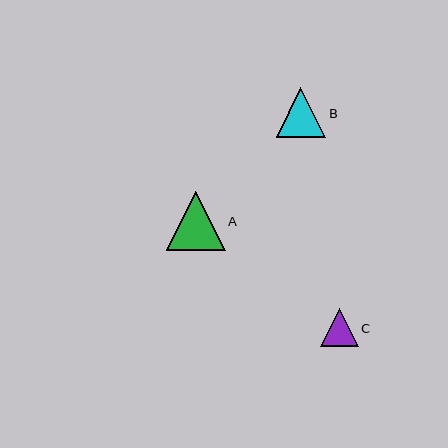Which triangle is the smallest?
Triangle C is the smallest with a size of approximately 38 pixels.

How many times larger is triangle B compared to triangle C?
Triangle B is approximately 1.3 times the size of triangle C.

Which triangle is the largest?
Triangle A is the largest with a size of approximately 59 pixels.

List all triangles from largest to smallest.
From largest to smallest: A, B, C.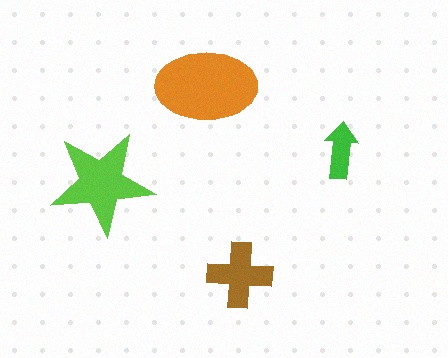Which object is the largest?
The orange ellipse.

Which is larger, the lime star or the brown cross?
The lime star.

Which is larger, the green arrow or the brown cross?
The brown cross.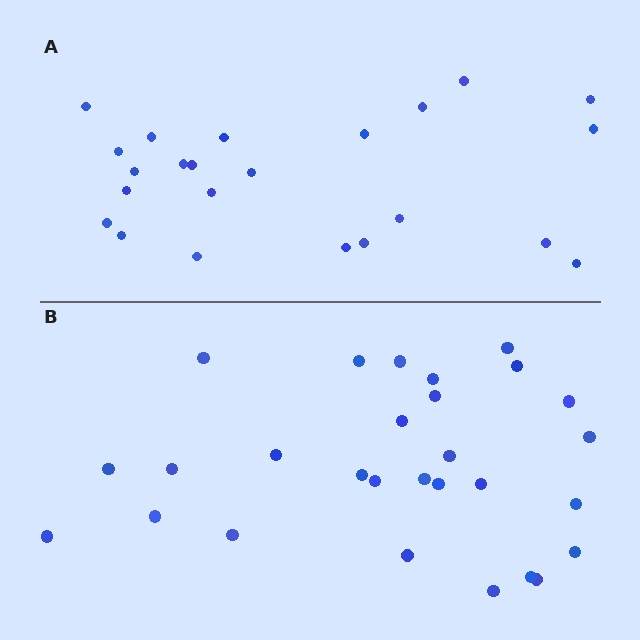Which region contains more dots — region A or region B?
Region B (the bottom region) has more dots.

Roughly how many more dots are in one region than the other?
Region B has about 5 more dots than region A.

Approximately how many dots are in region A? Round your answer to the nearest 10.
About 20 dots. (The exact count is 23, which rounds to 20.)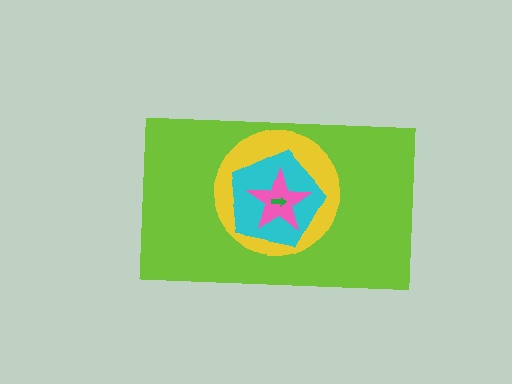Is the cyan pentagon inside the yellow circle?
Yes.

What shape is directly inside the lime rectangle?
The yellow circle.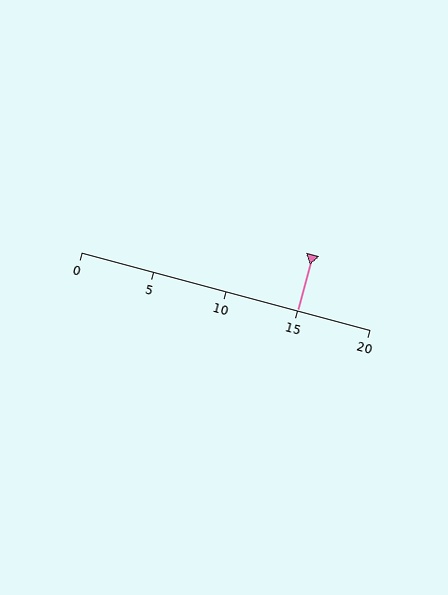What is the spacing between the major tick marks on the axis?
The major ticks are spaced 5 apart.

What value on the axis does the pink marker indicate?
The marker indicates approximately 15.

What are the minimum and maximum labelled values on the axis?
The axis runs from 0 to 20.